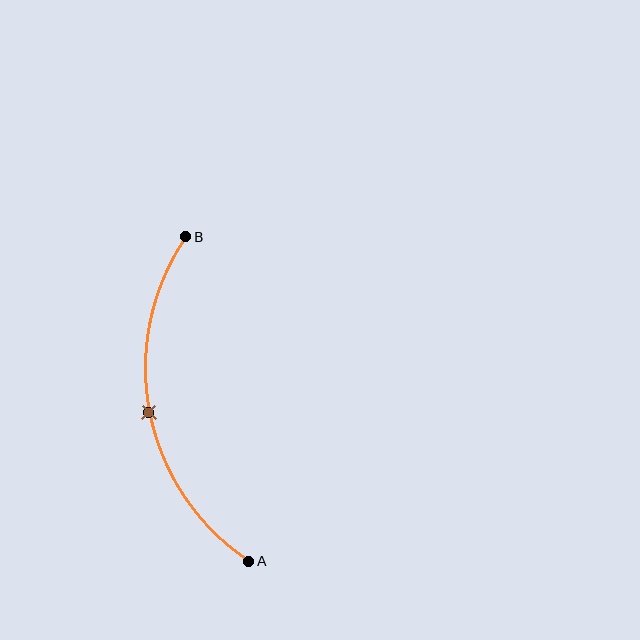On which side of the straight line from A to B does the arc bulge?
The arc bulges to the left of the straight line connecting A and B.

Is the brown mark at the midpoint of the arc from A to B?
Yes. The brown mark lies on the arc at equal arc-length from both A and B — it is the arc midpoint.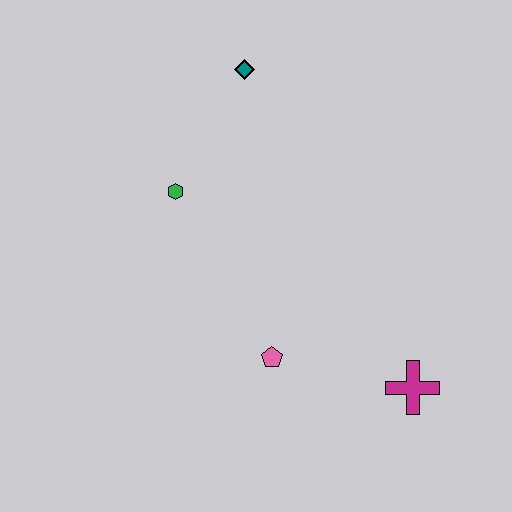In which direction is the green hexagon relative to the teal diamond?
The green hexagon is below the teal diamond.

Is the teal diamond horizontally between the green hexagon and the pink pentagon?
Yes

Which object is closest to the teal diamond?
The green hexagon is closest to the teal diamond.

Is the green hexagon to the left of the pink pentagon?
Yes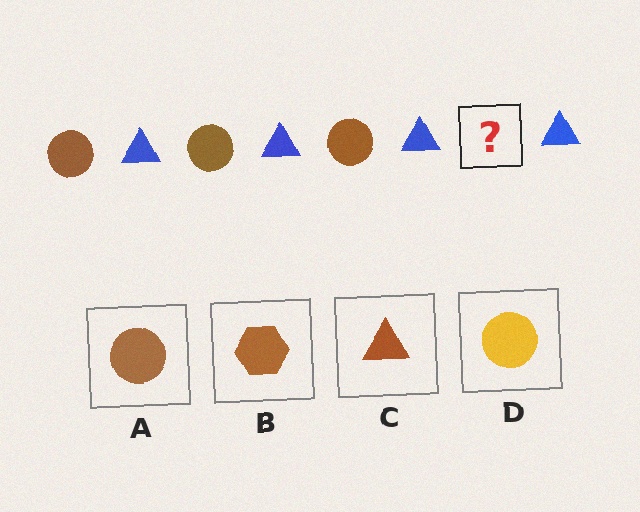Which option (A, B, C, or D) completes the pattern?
A.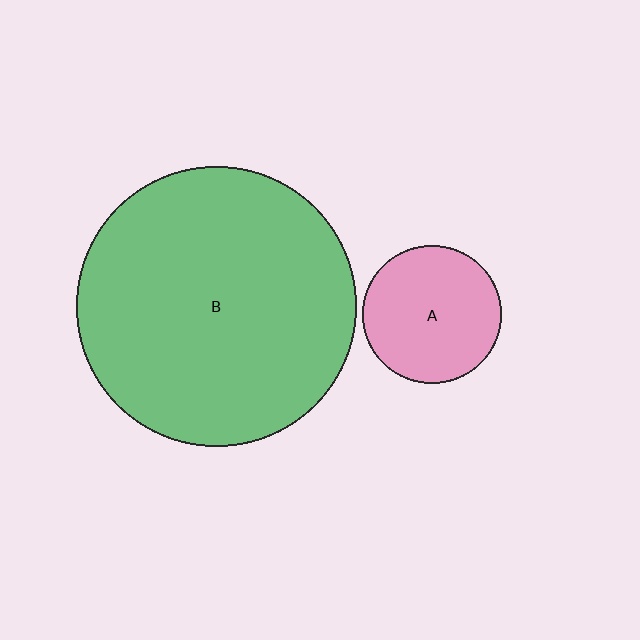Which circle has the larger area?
Circle B (green).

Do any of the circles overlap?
No, none of the circles overlap.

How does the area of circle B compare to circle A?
Approximately 4.1 times.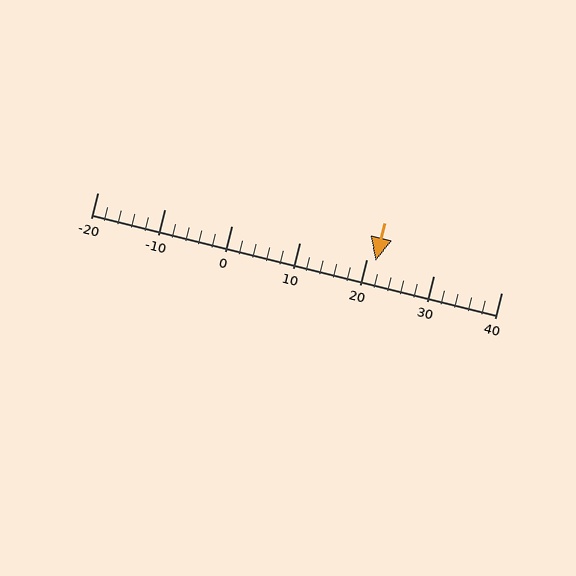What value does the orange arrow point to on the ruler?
The orange arrow points to approximately 21.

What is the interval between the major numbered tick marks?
The major tick marks are spaced 10 units apart.